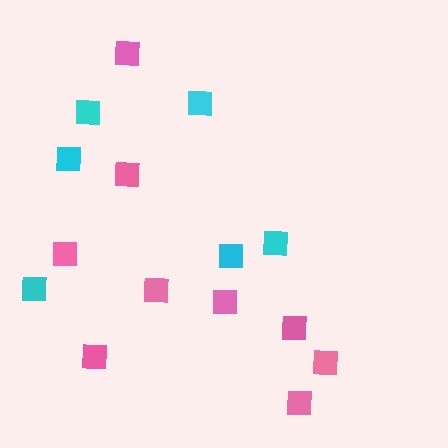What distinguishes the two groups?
There are 2 groups: one group of pink squares (9) and one group of cyan squares (6).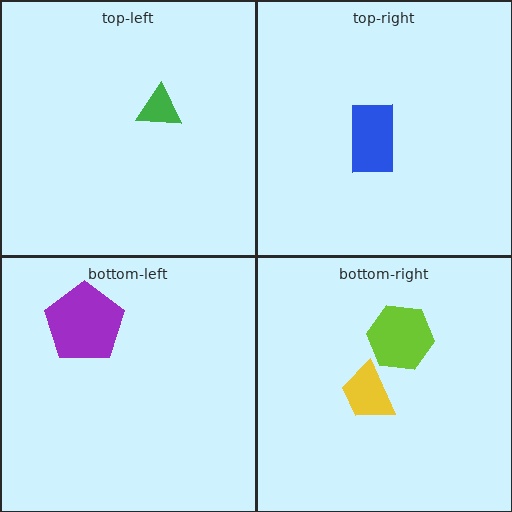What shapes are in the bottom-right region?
The yellow trapezoid, the lime hexagon.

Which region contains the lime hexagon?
The bottom-right region.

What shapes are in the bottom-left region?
The purple pentagon.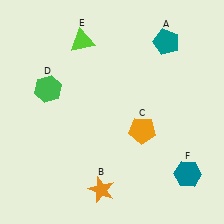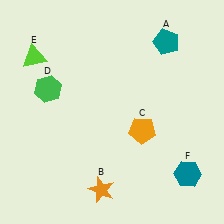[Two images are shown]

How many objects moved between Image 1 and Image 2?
1 object moved between the two images.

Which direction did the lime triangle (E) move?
The lime triangle (E) moved left.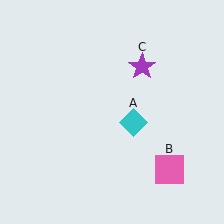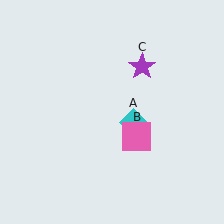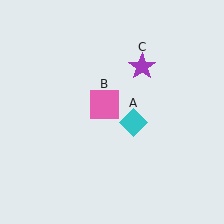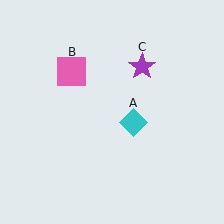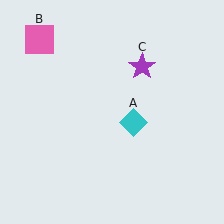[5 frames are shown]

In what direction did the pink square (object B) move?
The pink square (object B) moved up and to the left.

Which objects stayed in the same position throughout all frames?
Cyan diamond (object A) and purple star (object C) remained stationary.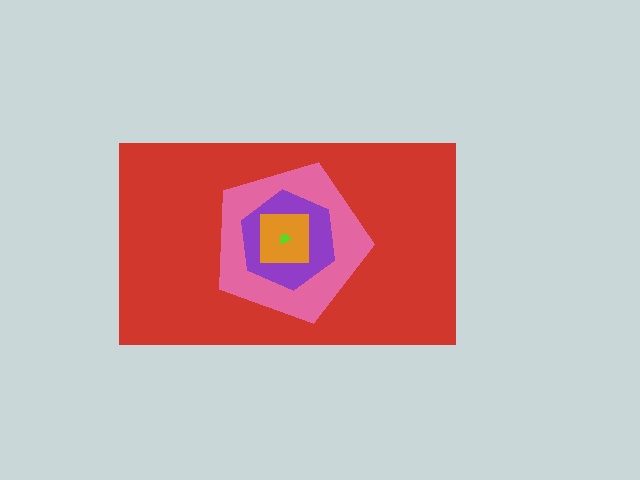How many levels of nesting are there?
5.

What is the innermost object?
The lime trapezoid.